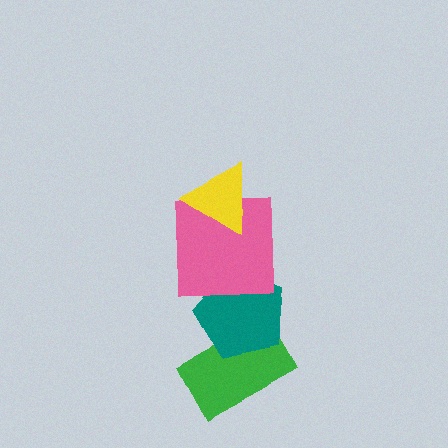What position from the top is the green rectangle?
The green rectangle is 4th from the top.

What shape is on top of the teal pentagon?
The pink square is on top of the teal pentagon.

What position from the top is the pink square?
The pink square is 2nd from the top.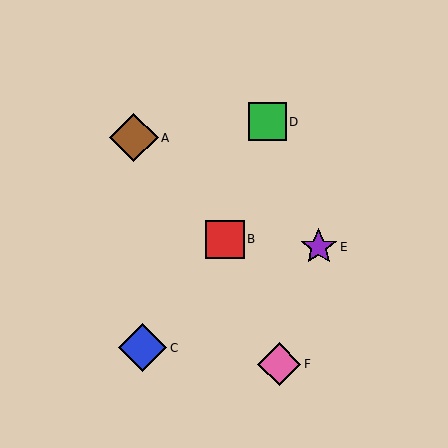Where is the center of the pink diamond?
The center of the pink diamond is at (279, 364).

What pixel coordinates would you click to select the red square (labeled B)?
Click at (225, 239) to select the red square B.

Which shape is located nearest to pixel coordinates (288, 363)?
The pink diamond (labeled F) at (279, 364) is nearest to that location.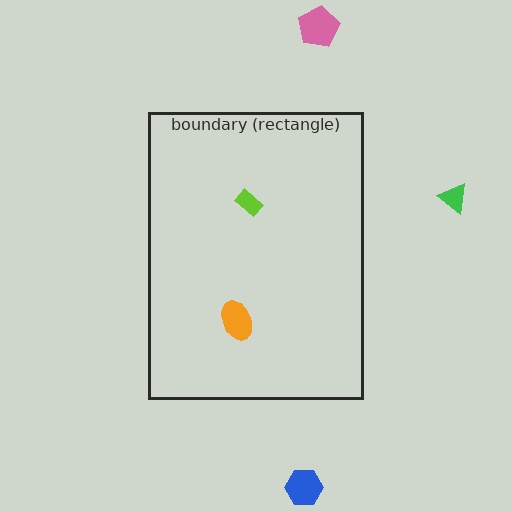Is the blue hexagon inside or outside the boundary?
Outside.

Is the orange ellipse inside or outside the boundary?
Inside.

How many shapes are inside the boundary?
2 inside, 3 outside.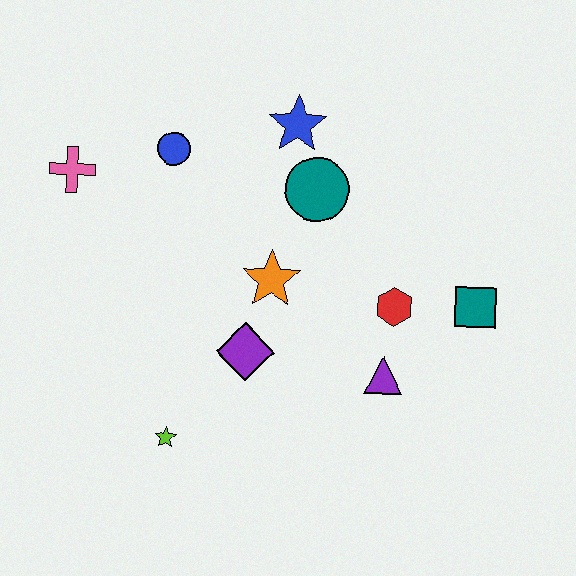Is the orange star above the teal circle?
No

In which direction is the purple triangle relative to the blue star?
The purple triangle is below the blue star.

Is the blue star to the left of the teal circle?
Yes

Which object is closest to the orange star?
The purple diamond is closest to the orange star.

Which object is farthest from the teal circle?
The lime star is farthest from the teal circle.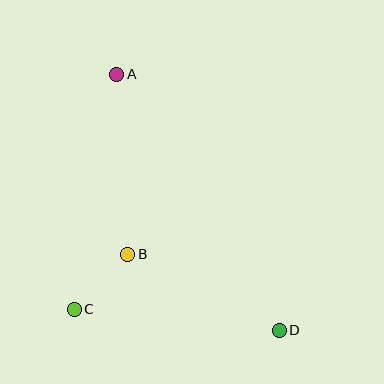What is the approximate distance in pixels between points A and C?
The distance between A and C is approximately 239 pixels.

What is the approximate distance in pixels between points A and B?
The distance between A and B is approximately 181 pixels.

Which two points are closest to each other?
Points B and C are closest to each other.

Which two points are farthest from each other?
Points A and D are farthest from each other.